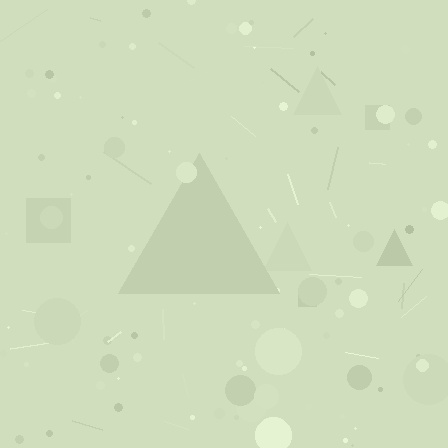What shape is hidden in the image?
A triangle is hidden in the image.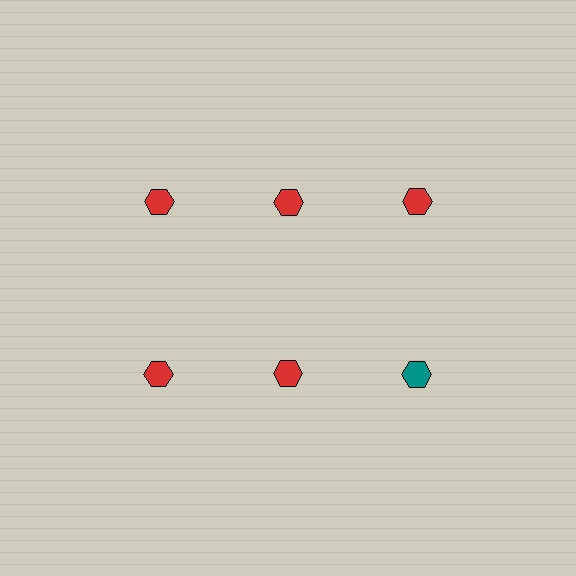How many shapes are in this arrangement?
There are 6 shapes arranged in a grid pattern.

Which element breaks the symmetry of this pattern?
The teal hexagon in the second row, center column breaks the symmetry. All other shapes are red hexagons.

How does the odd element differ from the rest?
It has a different color: teal instead of red.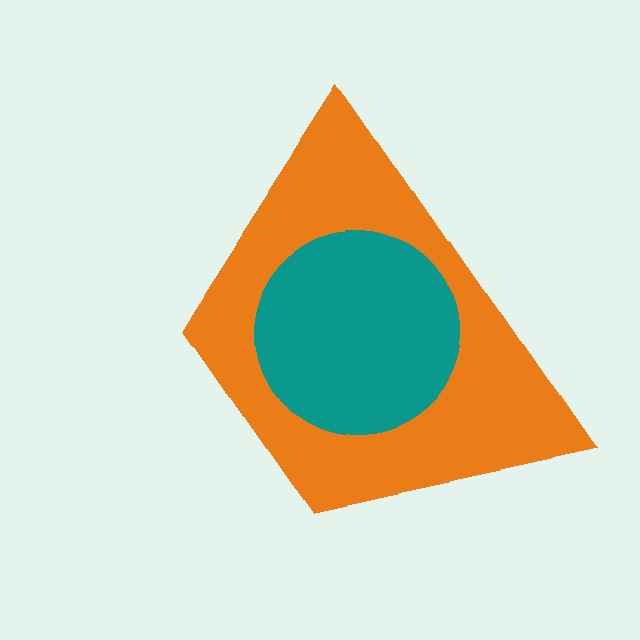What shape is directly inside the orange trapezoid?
The teal circle.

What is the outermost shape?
The orange trapezoid.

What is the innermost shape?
The teal circle.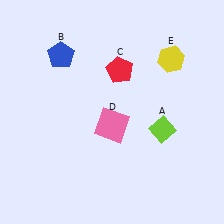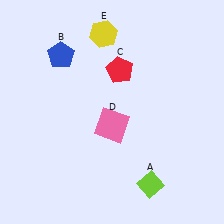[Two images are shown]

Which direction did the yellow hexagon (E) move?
The yellow hexagon (E) moved left.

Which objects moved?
The objects that moved are: the lime diamond (A), the yellow hexagon (E).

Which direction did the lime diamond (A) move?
The lime diamond (A) moved down.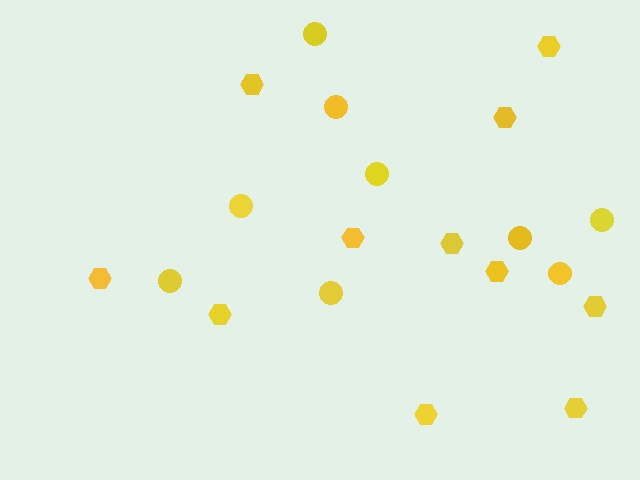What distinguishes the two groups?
There are 2 groups: one group of hexagons (11) and one group of circles (9).